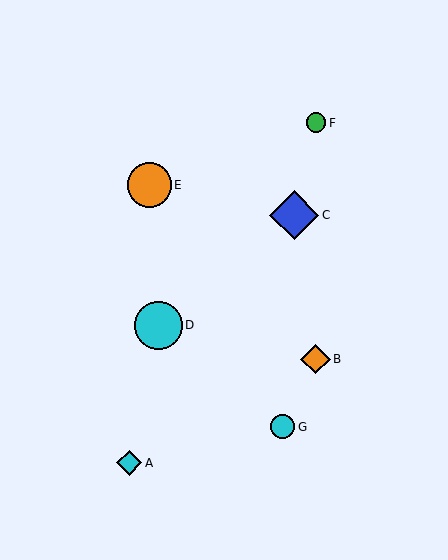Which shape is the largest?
The blue diamond (labeled C) is the largest.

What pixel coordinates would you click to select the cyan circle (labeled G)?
Click at (283, 427) to select the cyan circle G.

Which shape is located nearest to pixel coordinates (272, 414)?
The cyan circle (labeled G) at (283, 427) is nearest to that location.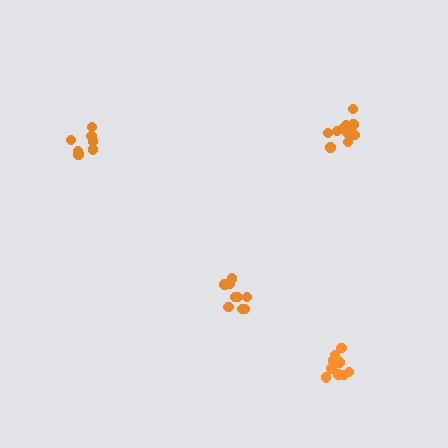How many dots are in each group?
Group 1: 9 dots, Group 2: 11 dots, Group 3: 7 dots, Group 4: 11 dots (38 total).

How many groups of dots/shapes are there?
There are 4 groups.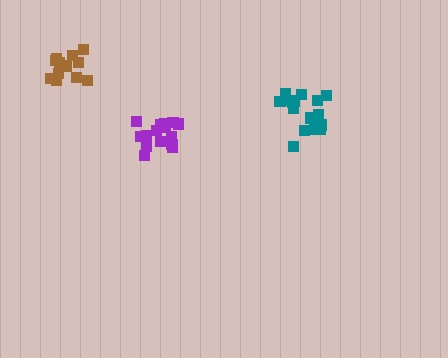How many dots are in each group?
Group 1: 15 dots, Group 2: 12 dots, Group 3: 16 dots (43 total).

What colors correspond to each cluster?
The clusters are colored: purple, brown, teal.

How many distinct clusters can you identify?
There are 3 distinct clusters.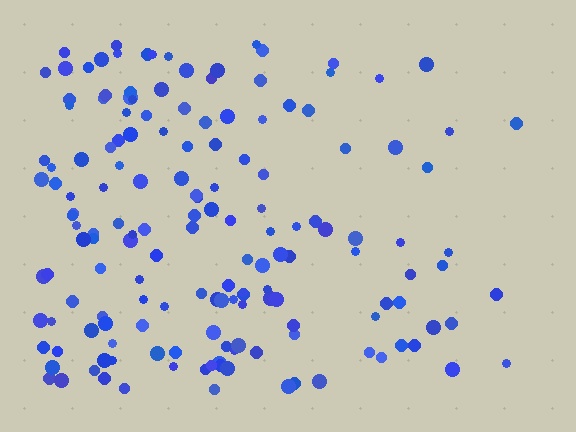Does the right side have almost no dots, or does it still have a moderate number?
Still a moderate number, just noticeably fewer than the left.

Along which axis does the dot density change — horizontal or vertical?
Horizontal.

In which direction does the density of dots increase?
From right to left, with the left side densest.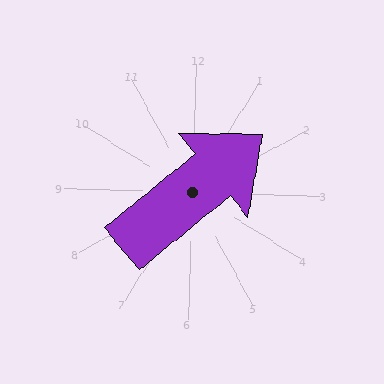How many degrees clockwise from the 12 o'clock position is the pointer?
Approximately 49 degrees.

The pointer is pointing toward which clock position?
Roughly 2 o'clock.